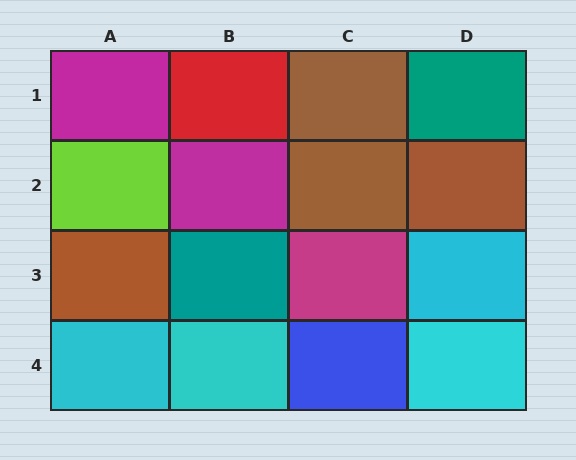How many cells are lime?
1 cell is lime.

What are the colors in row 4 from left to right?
Cyan, cyan, blue, cyan.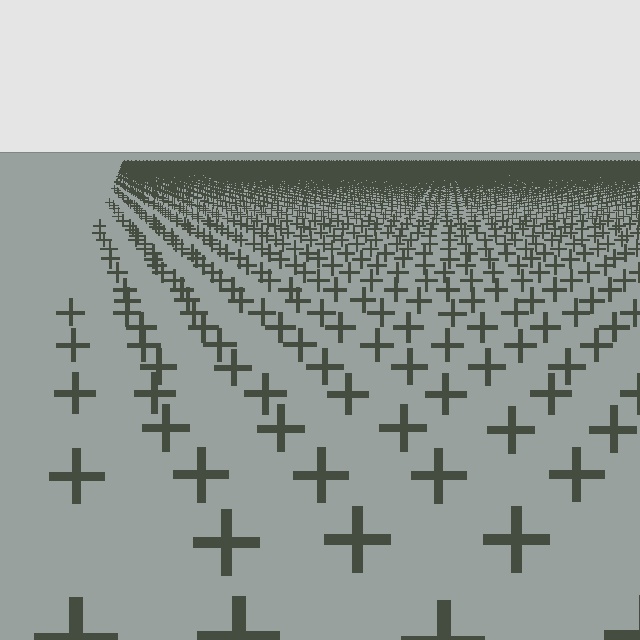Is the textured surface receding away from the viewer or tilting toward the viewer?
The surface is receding away from the viewer. Texture elements get smaller and denser toward the top.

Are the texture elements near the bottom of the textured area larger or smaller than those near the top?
Larger. Near the bottom, elements are closer to the viewer and appear at a bigger on-screen size.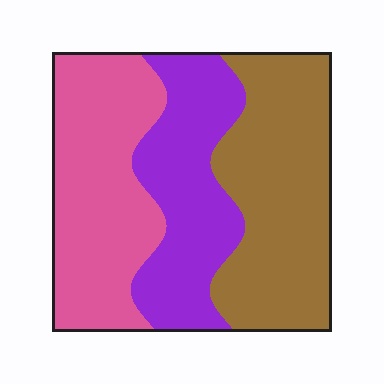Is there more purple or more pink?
Pink.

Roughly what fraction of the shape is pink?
Pink covers 35% of the shape.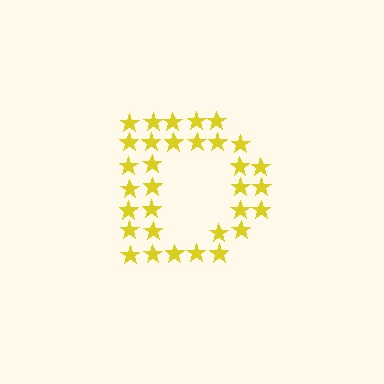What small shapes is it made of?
It is made of small stars.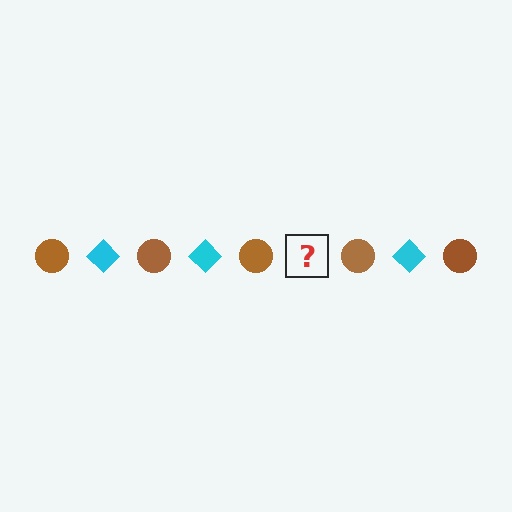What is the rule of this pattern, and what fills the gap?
The rule is that the pattern alternates between brown circle and cyan diamond. The gap should be filled with a cyan diamond.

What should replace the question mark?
The question mark should be replaced with a cyan diamond.